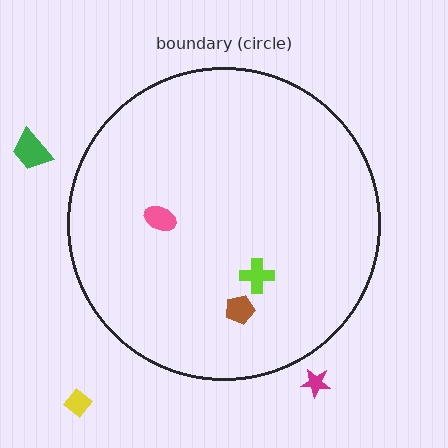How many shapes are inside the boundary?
3 inside, 3 outside.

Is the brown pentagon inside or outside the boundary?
Inside.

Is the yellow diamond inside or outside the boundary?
Outside.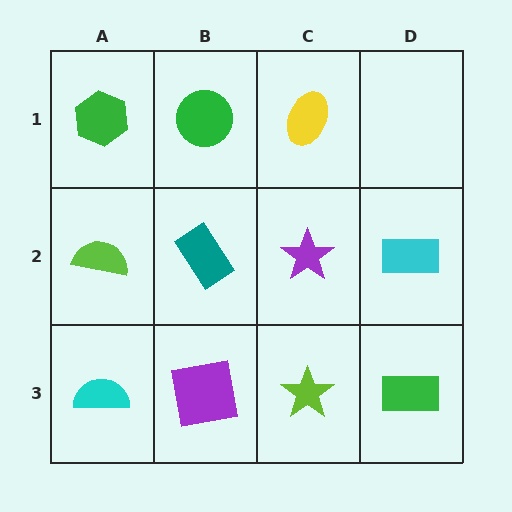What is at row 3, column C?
A lime star.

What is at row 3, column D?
A green rectangle.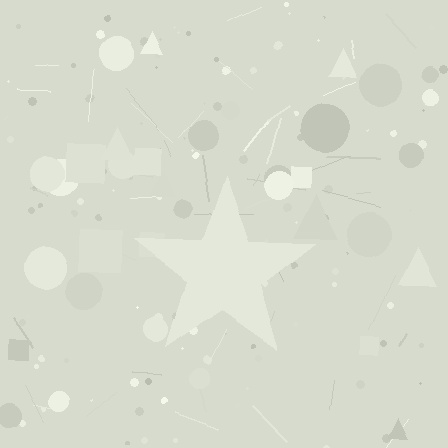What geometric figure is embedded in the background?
A star is embedded in the background.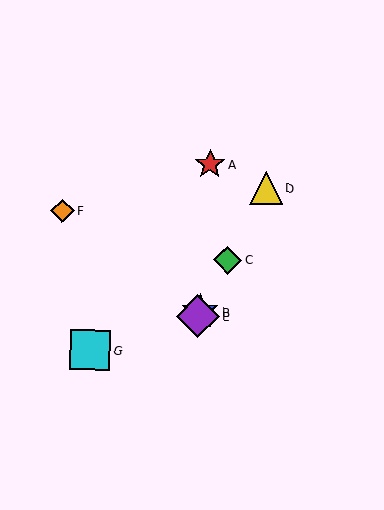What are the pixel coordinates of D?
Object D is at (266, 188).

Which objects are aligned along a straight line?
Objects B, C, D, E are aligned along a straight line.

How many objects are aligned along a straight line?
4 objects (B, C, D, E) are aligned along a straight line.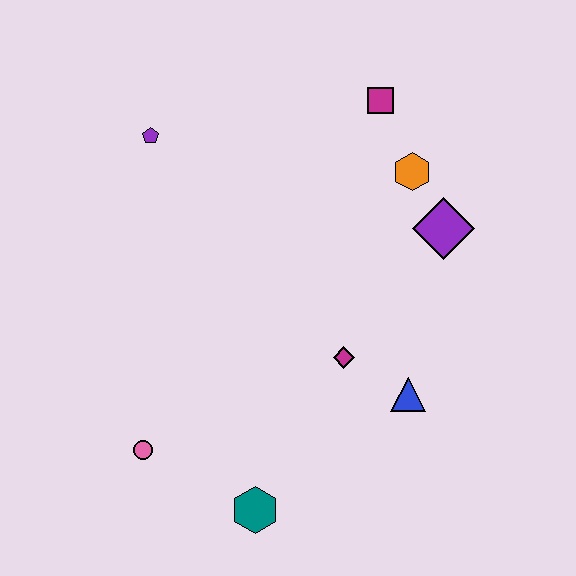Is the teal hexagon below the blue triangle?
Yes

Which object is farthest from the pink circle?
The magenta square is farthest from the pink circle.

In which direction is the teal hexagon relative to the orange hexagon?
The teal hexagon is below the orange hexagon.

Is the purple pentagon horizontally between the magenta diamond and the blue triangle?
No